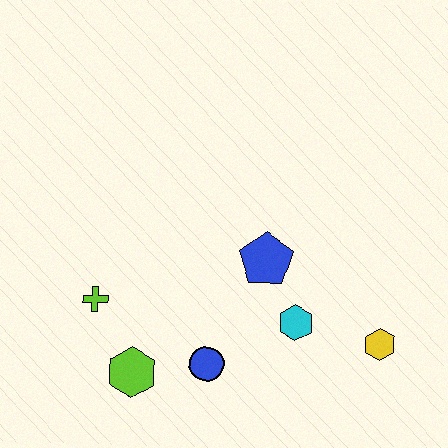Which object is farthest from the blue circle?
The yellow hexagon is farthest from the blue circle.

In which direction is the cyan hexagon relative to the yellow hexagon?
The cyan hexagon is to the left of the yellow hexagon.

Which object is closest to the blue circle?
The lime hexagon is closest to the blue circle.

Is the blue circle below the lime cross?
Yes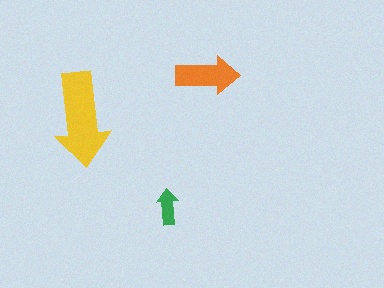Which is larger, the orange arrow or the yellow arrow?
The yellow one.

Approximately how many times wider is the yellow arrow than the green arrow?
About 2.5 times wider.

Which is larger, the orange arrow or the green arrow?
The orange one.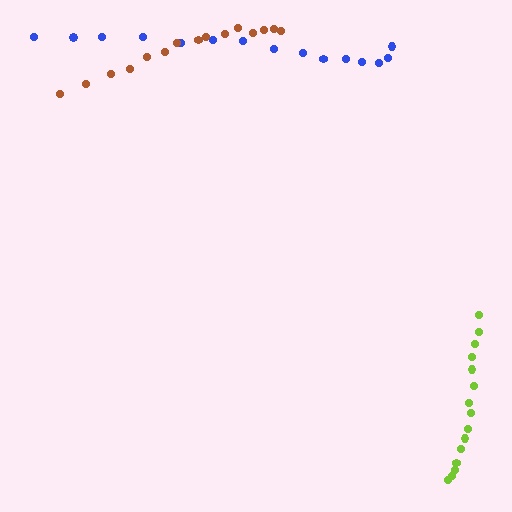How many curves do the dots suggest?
There are 3 distinct paths.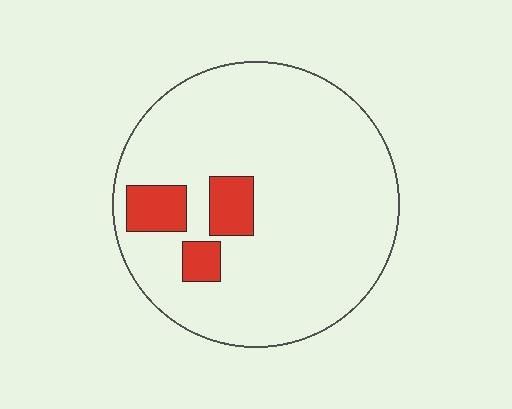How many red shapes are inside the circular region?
3.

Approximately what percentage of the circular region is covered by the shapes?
Approximately 10%.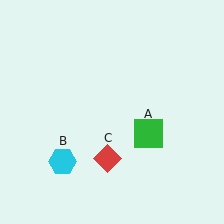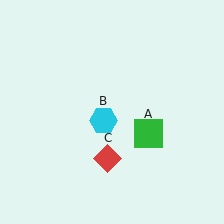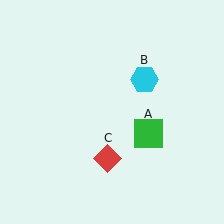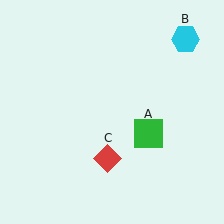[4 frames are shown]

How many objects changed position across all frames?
1 object changed position: cyan hexagon (object B).